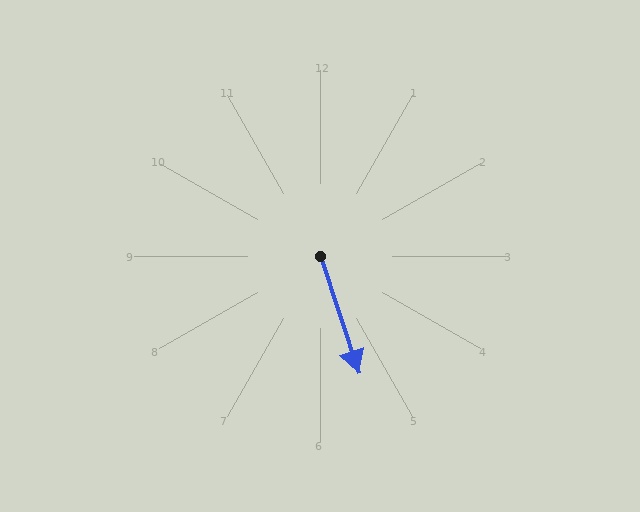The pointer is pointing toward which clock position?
Roughly 5 o'clock.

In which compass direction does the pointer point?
South.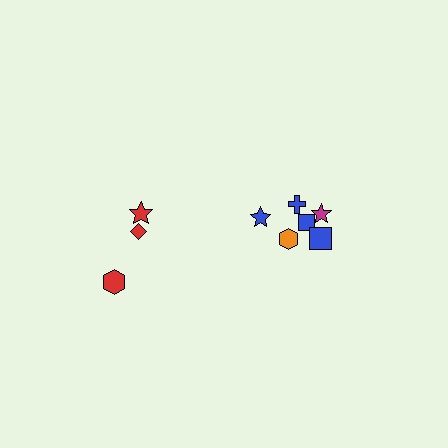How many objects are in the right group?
There are 6 objects.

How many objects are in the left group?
There are 3 objects.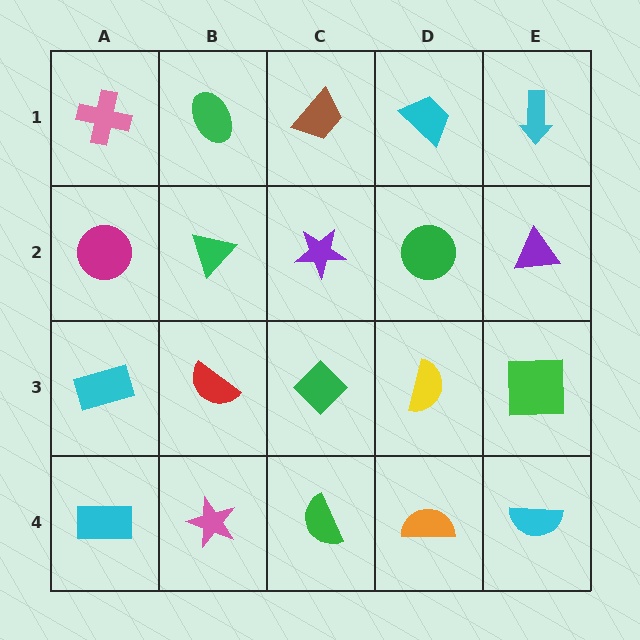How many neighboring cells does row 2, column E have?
3.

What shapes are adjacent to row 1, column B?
A green triangle (row 2, column B), a pink cross (row 1, column A), a brown trapezoid (row 1, column C).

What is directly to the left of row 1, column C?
A green ellipse.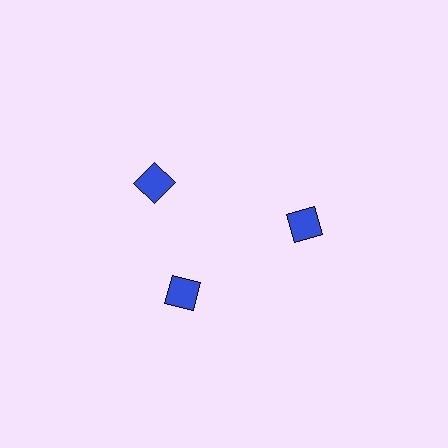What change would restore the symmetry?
The symmetry would be restored by rotating it back into even spacing with its neighbors so that all 3 squares sit at equal angles and equal distance from the center.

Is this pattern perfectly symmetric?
No. The 3 blue squares are arranged in a ring, but one element near the 11 o'clock position is rotated out of alignment along the ring, breaking the 3-fold rotational symmetry.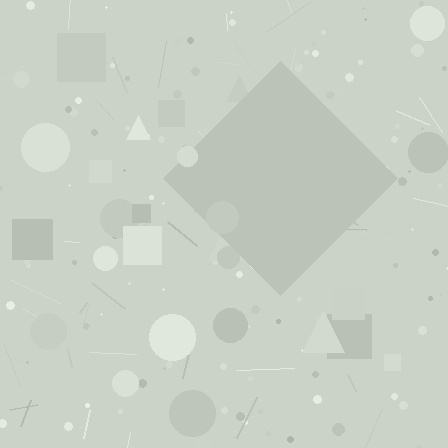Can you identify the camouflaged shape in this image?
The camouflaged shape is a diamond.